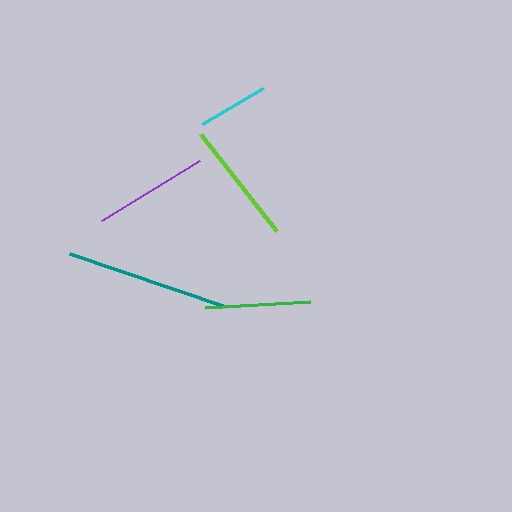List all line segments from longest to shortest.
From longest to shortest: teal, lime, purple, green, cyan.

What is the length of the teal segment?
The teal segment is approximately 165 pixels long.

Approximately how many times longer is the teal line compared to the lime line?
The teal line is approximately 1.3 times the length of the lime line.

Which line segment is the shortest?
The cyan line is the shortest at approximately 71 pixels.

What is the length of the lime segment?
The lime segment is approximately 124 pixels long.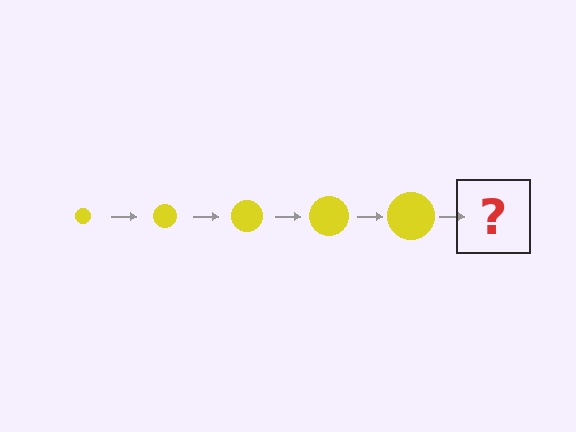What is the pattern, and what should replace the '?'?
The pattern is that the circle gets progressively larger each step. The '?' should be a yellow circle, larger than the previous one.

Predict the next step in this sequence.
The next step is a yellow circle, larger than the previous one.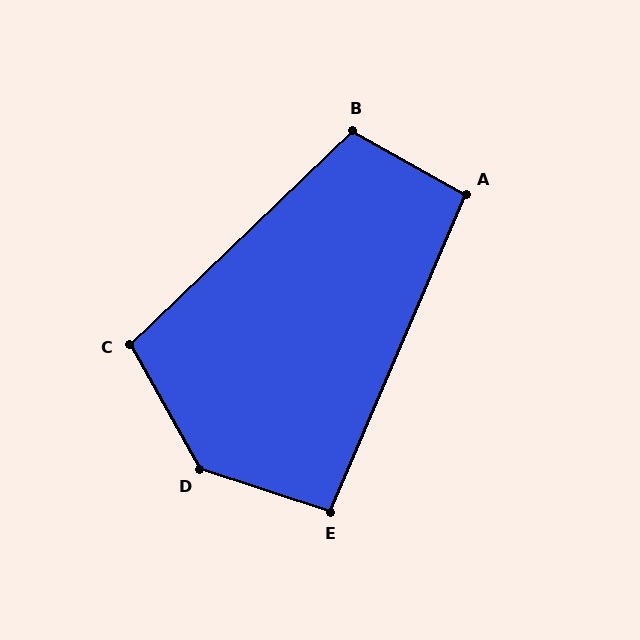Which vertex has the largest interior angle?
D, at approximately 137 degrees.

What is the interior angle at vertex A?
Approximately 96 degrees (obtuse).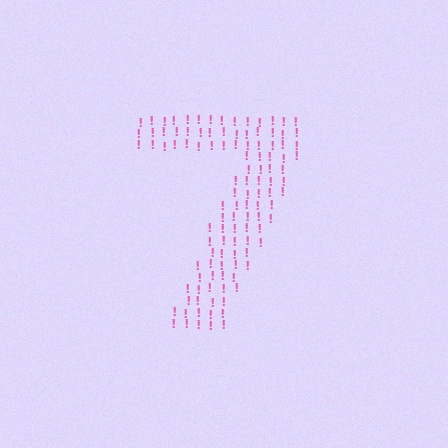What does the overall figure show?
The overall figure shows the digit 7.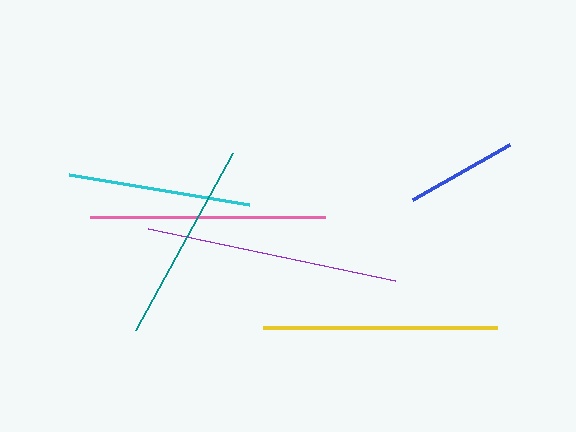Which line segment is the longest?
The purple line is the longest at approximately 253 pixels.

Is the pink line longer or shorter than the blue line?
The pink line is longer than the blue line.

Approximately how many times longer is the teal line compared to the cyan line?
The teal line is approximately 1.1 times the length of the cyan line.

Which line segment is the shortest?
The blue line is the shortest at approximately 112 pixels.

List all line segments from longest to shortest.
From longest to shortest: purple, pink, yellow, teal, cyan, blue.